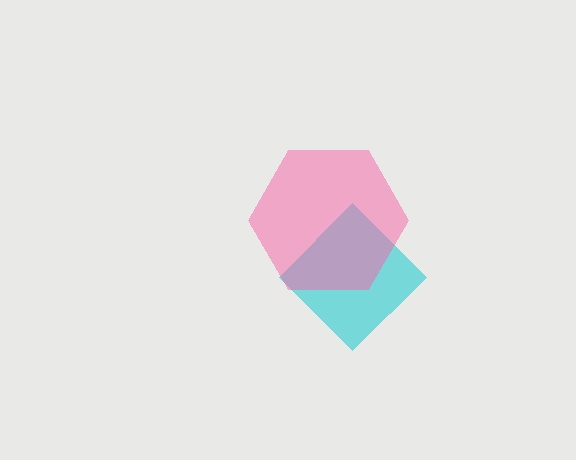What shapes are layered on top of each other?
The layered shapes are: a cyan diamond, a pink hexagon.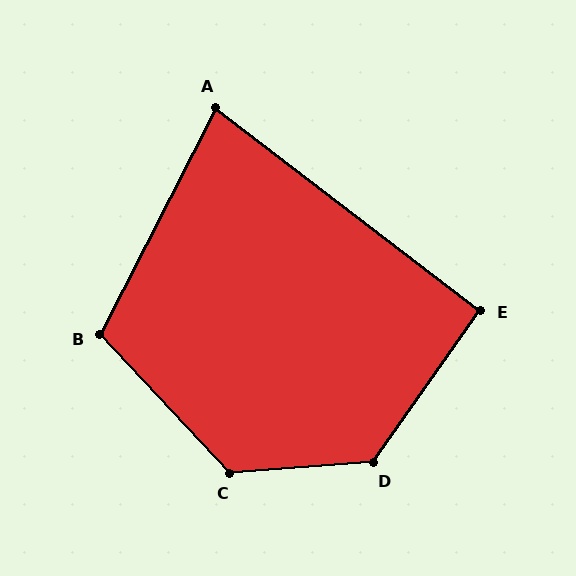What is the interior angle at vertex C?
Approximately 129 degrees (obtuse).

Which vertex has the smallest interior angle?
A, at approximately 80 degrees.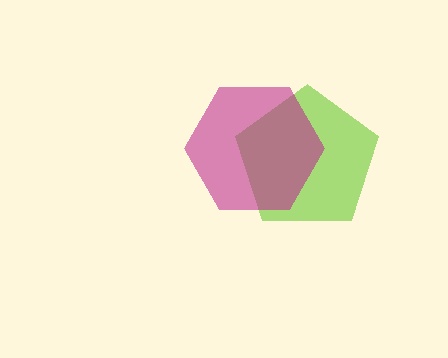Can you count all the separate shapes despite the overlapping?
Yes, there are 2 separate shapes.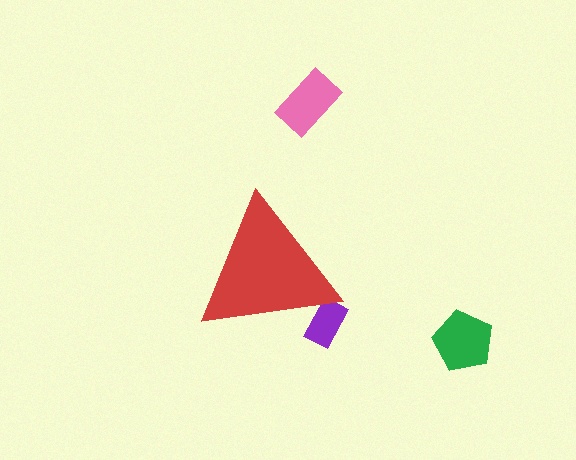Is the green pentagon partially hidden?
No, the green pentagon is fully visible.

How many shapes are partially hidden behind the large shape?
1 shape is partially hidden.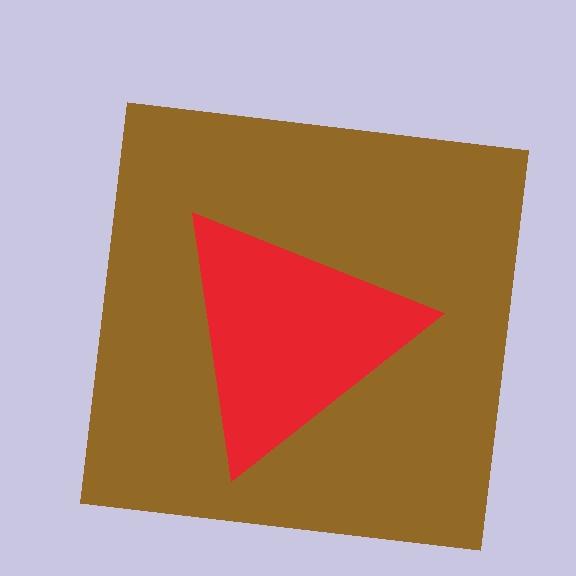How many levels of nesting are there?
2.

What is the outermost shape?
The brown square.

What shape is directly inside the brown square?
The red triangle.